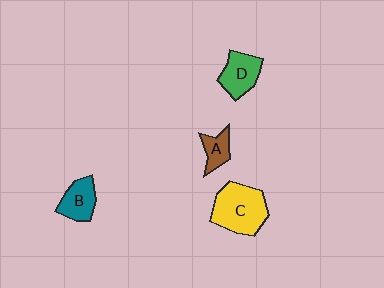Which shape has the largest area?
Shape C (yellow).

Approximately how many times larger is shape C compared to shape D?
Approximately 1.6 times.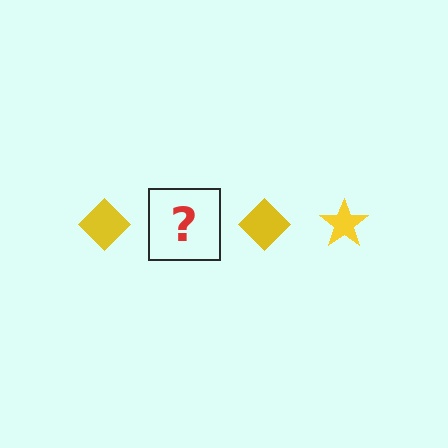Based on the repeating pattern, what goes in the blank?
The blank should be a yellow star.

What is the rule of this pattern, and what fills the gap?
The rule is that the pattern cycles through diamond, star shapes in yellow. The gap should be filled with a yellow star.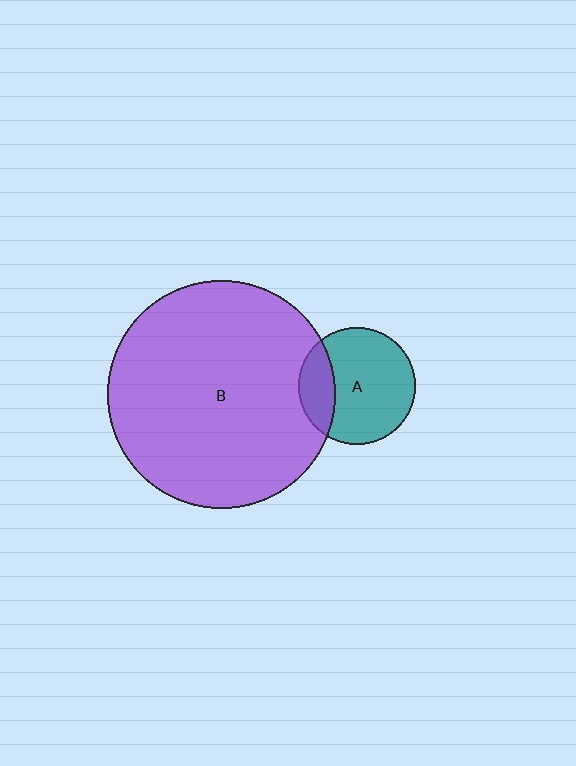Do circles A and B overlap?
Yes.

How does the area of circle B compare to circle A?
Approximately 3.8 times.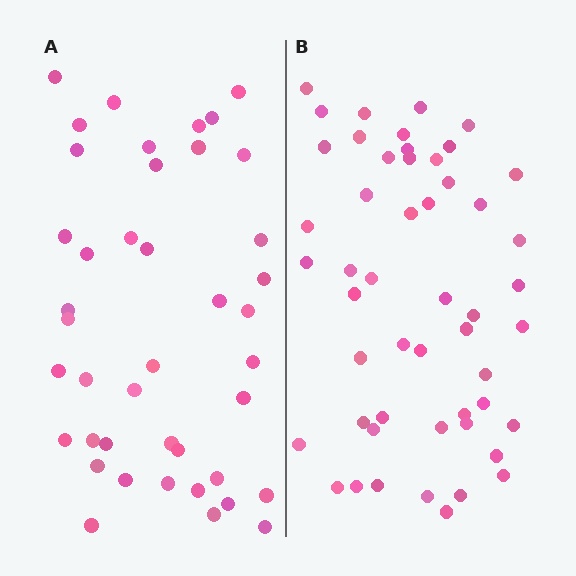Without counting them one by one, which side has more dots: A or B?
Region B (the right region) has more dots.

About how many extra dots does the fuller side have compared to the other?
Region B has roughly 8 or so more dots than region A.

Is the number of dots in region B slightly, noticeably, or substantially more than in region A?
Region B has only slightly more — the two regions are fairly close. The ratio is roughly 1.2 to 1.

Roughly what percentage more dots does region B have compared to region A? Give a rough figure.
About 20% more.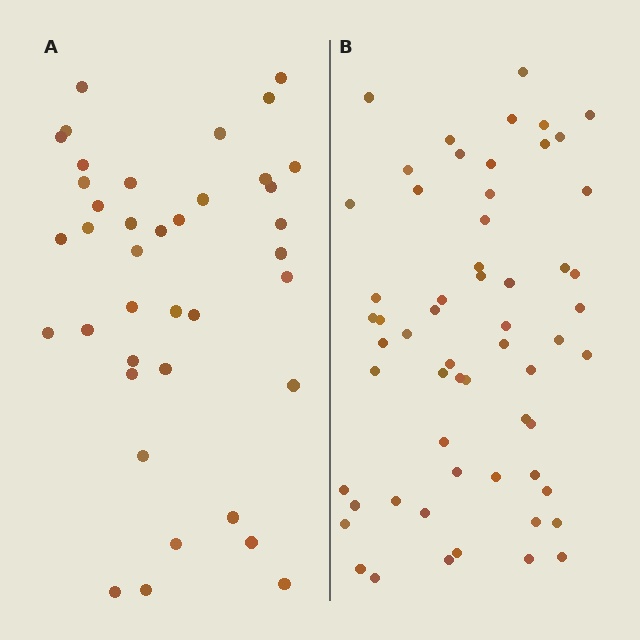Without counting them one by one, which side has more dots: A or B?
Region B (the right region) has more dots.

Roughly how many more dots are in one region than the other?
Region B has approximately 20 more dots than region A.